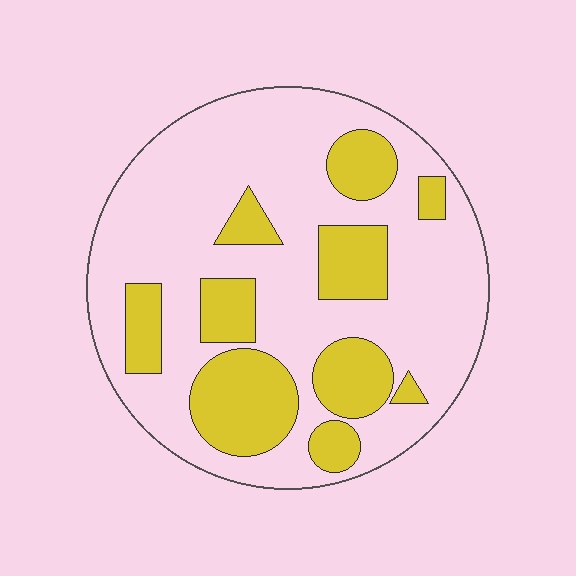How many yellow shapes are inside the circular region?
10.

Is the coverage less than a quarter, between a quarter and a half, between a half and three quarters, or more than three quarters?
Between a quarter and a half.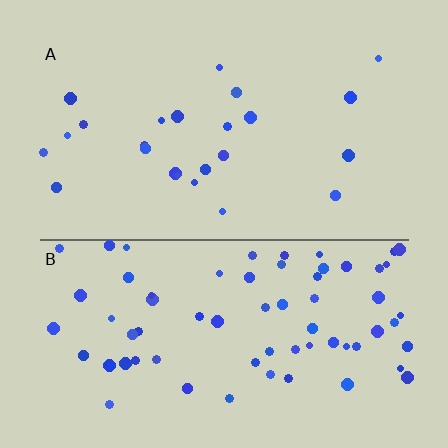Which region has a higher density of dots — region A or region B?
B (the bottom).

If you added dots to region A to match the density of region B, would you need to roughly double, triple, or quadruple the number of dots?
Approximately triple.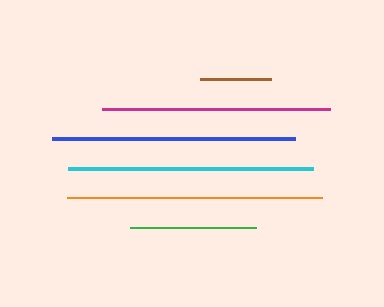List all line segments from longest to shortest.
From longest to shortest: orange, cyan, blue, magenta, green, brown.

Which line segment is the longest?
The orange line is the longest at approximately 255 pixels.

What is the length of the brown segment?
The brown segment is approximately 71 pixels long.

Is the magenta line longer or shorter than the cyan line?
The cyan line is longer than the magenta line.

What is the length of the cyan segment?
The cyan segment is approximately 245 pixels long.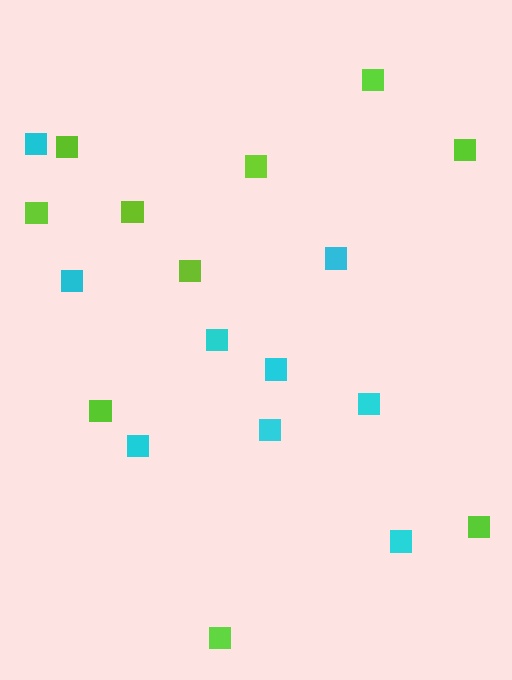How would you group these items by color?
There are 2 groups: one group of lime squares (10) and one group of cyan squares (9).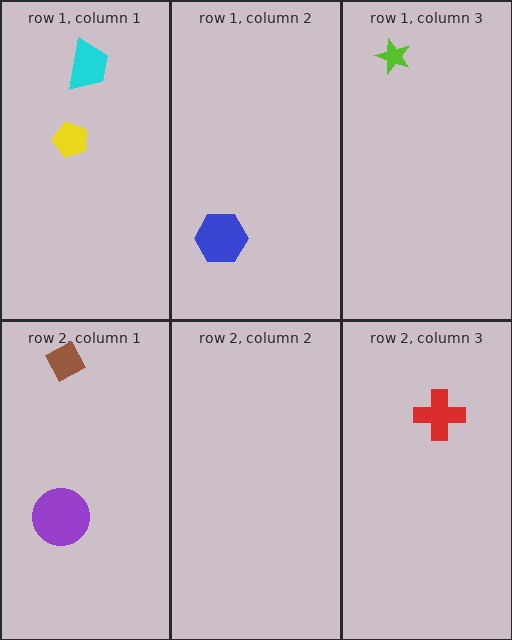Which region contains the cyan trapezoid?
The row 1, column 1 region.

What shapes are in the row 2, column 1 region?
The purple circle, the brown diamond.